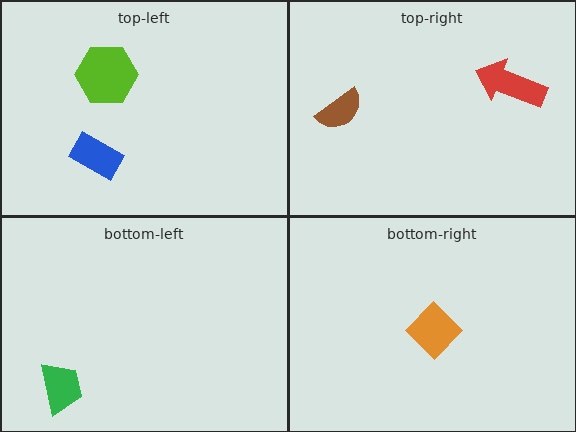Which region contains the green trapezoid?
The bottom-left region.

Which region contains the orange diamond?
The bottom-right region.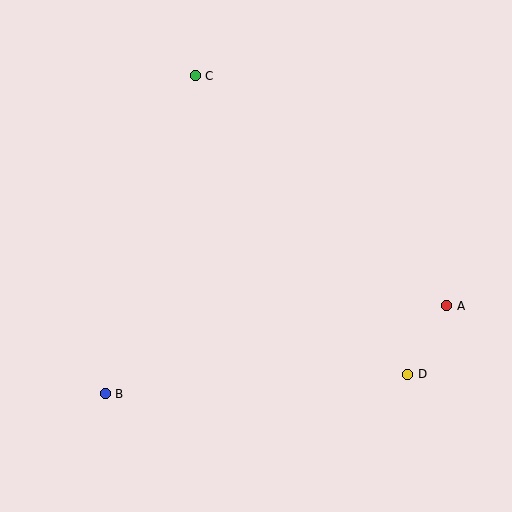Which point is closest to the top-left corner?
Point C is closest to the top-left corner.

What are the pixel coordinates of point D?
Point D is at (408, 374).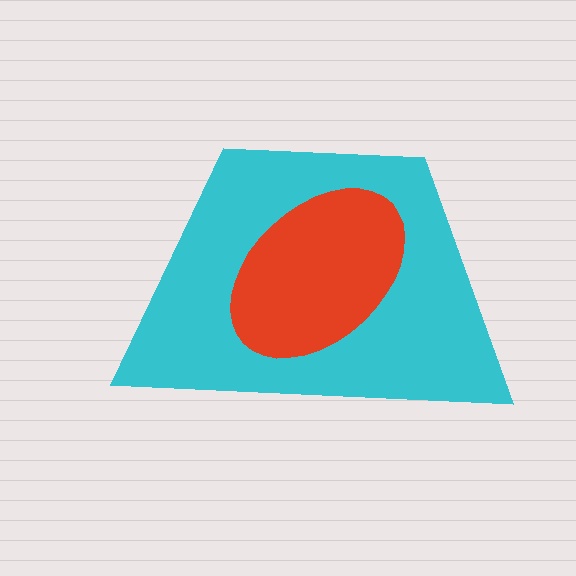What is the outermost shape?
The cyan trapezoid.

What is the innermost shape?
The red ellipse.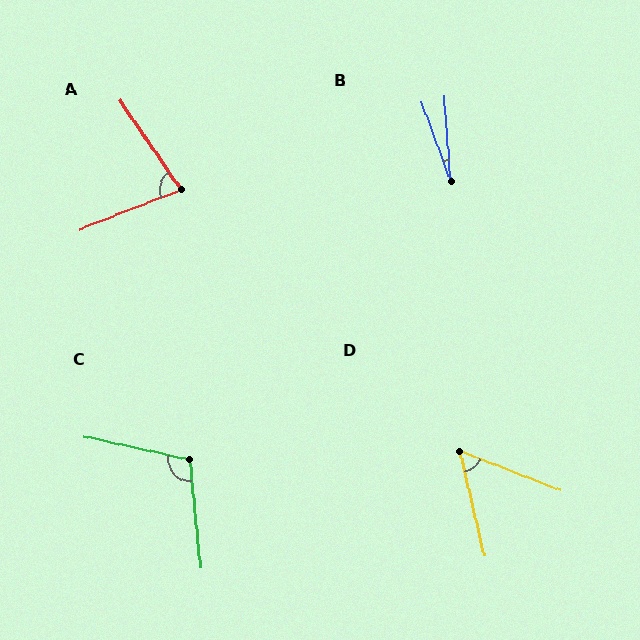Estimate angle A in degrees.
Approximately 77 degrees.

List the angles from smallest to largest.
B (16°), D (55°), A (77°), C (108°).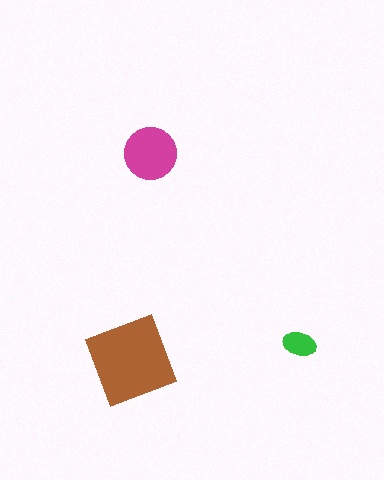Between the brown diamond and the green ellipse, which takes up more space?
The brown diamond.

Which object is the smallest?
The green ellipse.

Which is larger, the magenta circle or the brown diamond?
The brown diamond.